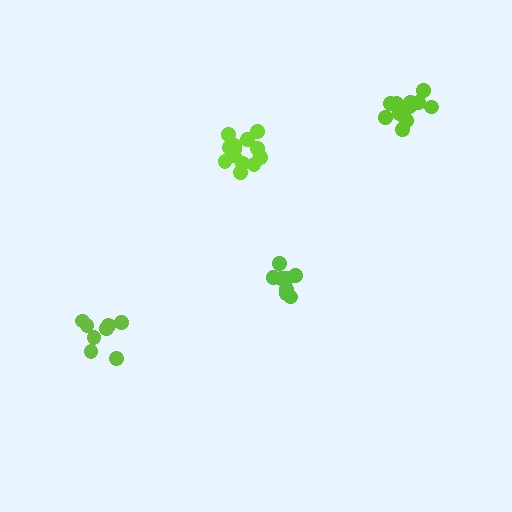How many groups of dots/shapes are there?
There are 4 groups.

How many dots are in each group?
Group 1: 8 dots, Group 2: 14 dots, Group 3: 8 dots, Group 4: 12 dots (42 total).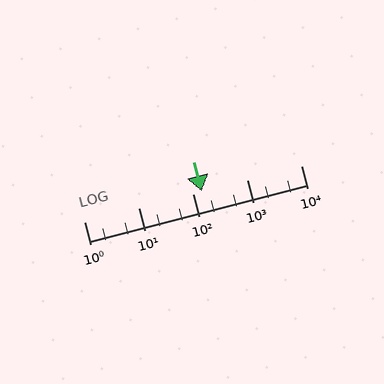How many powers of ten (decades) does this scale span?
The scale spans 4 decades, from 1 to 10000.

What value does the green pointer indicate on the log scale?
The pointer indicates approximately 150.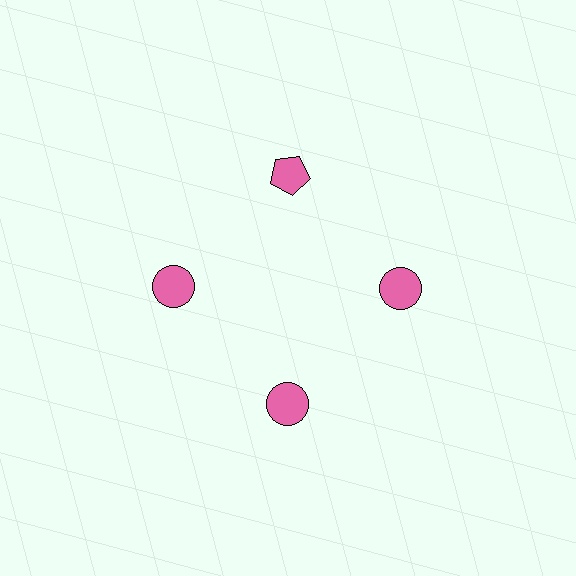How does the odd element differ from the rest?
It has a different shape: pentagon instead of circle.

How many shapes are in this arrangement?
There are 4 shapes arranged in a ring pattern.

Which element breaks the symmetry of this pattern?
The pink pentagon at roughly the 12 o'clock position breaks the symmetry. All other shapes are pink circles.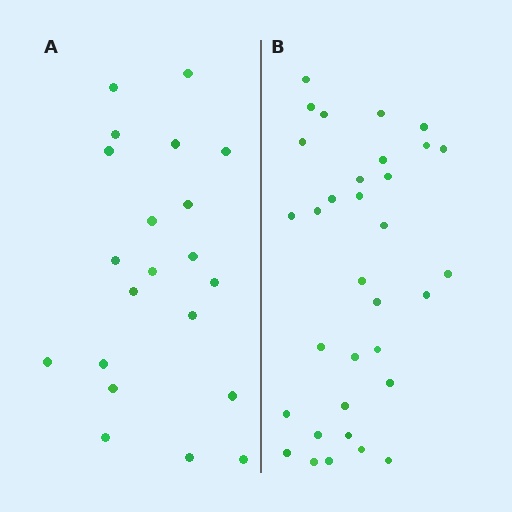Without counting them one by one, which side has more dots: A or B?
Region B (the right region) has more dots.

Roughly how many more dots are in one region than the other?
Region B has roughly 12 or so more dots than region A.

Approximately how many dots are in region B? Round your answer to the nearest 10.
About 30 dots. (The exact count is 33, which rounds to 30.)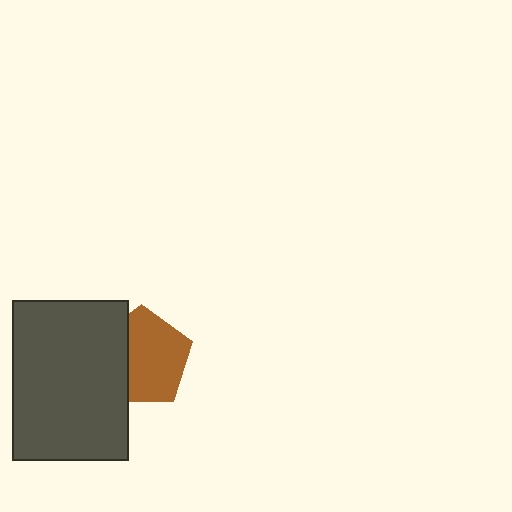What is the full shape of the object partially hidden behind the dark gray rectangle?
The partially hidden object is a brown pentagon.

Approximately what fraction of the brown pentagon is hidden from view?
Roughly 33% of the brown pentagon is hidden behind the dark gray rectangle.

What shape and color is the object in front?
The object in front is a dark gray rectangle.